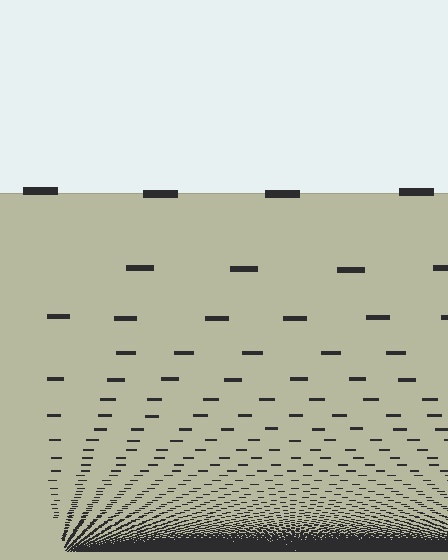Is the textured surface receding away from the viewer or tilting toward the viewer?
The surface appears to tilt toward the viewer. Texture elements get larger and sparser toward the top.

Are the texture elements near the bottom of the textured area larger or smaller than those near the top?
Smaller. The gradient is inverted — elements near the bottom are smaller and denser.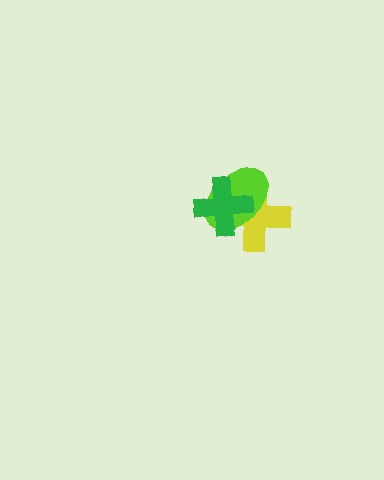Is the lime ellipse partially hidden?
Yes, it is partially covered by another shape.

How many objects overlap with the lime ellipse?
2 objects overlap with the lime ellipse.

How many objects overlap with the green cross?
2 objects overlap with the green cross.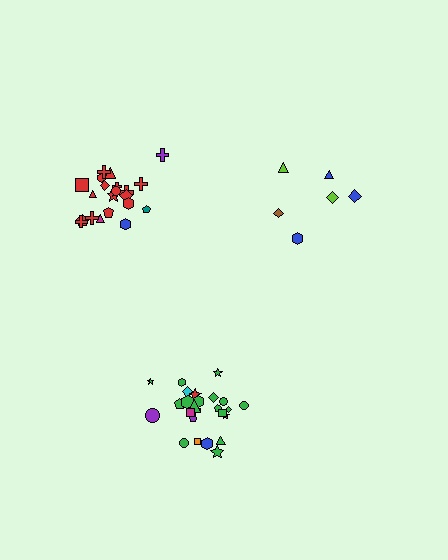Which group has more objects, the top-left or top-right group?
The top-left group.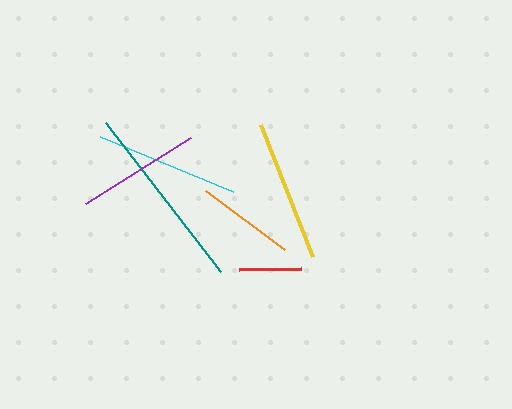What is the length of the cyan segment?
The cyan segment is approximately 144 pixels long.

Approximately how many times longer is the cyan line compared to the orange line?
The cyan line is approximately 1.5 times the length of the orange line.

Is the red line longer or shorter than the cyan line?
The cyan line is longer than the red line.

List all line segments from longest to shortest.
From longest to shortest: teal, cyan, yellow, purple, orange, red.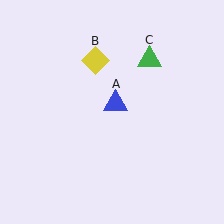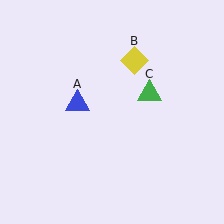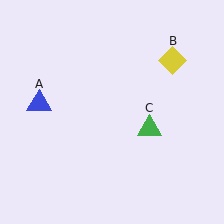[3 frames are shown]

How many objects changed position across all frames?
3 objects changed position: blue triangle (object A), yellow diamond (object B), green triangle (object C).